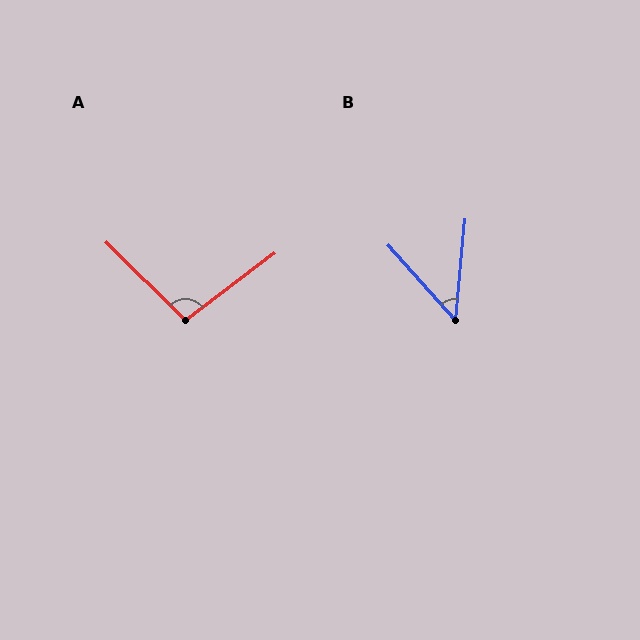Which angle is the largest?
A, at approximately 99 degrees.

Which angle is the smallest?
B, at approximately 48 degrees.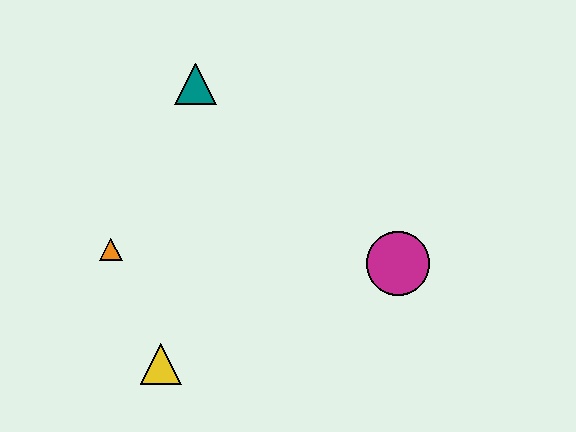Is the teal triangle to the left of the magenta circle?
Yes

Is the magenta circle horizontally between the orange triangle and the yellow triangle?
No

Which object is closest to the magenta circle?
The yellow triangle is closest to the magenta circle.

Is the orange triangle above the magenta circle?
Yes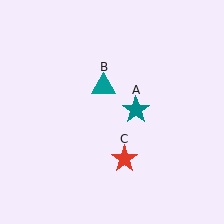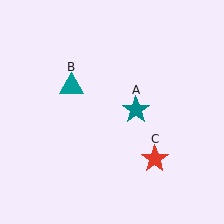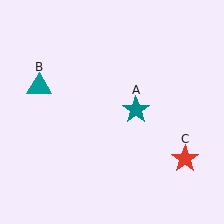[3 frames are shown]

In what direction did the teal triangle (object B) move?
The teal triangle (object B) moved left.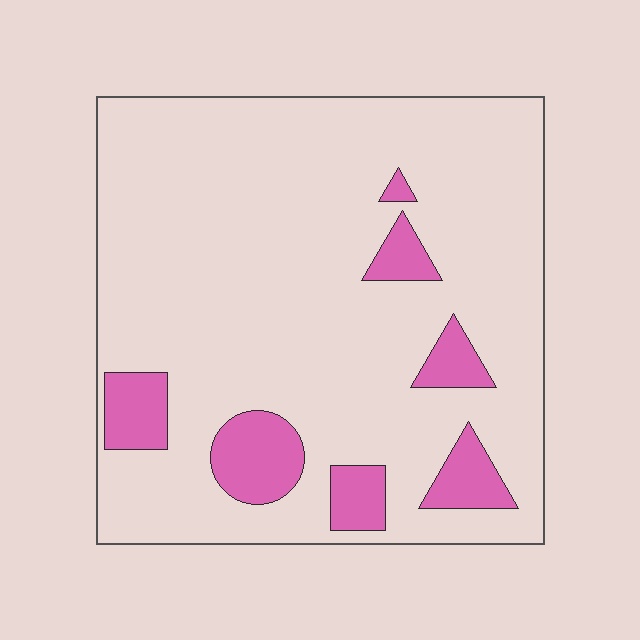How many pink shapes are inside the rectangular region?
7.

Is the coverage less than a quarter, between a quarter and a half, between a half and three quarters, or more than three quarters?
Less than a quarter.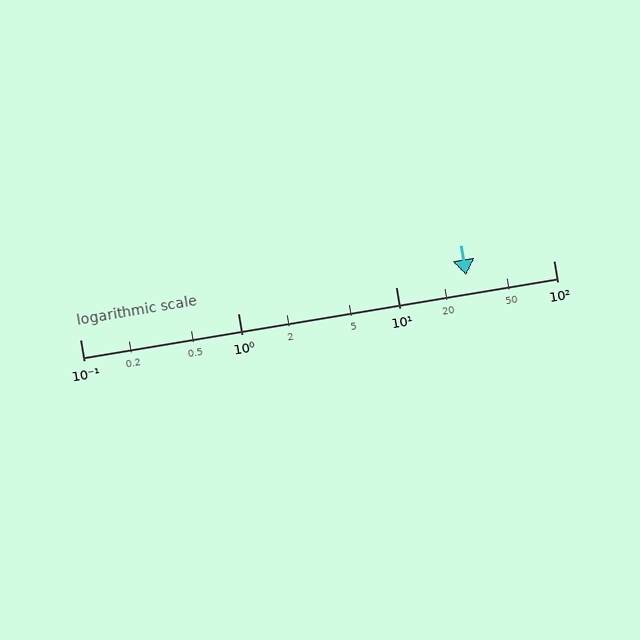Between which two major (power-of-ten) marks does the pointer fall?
The pointer is between 10 and 100.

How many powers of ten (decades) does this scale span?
The scale spans 3 decades, from 0.1 to 100.